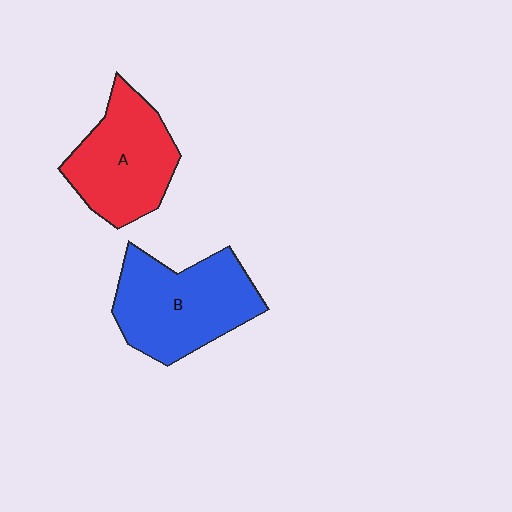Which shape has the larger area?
Shape B (blue).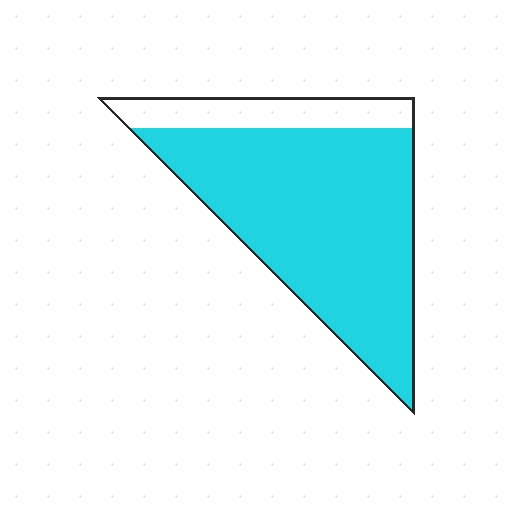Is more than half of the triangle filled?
Yes.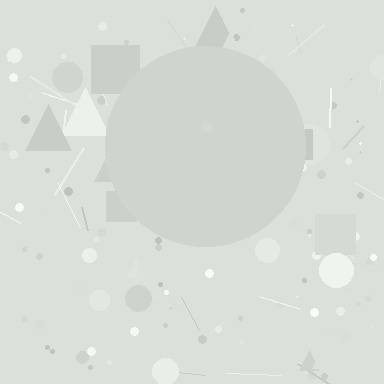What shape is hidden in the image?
A circle is hidden in the image.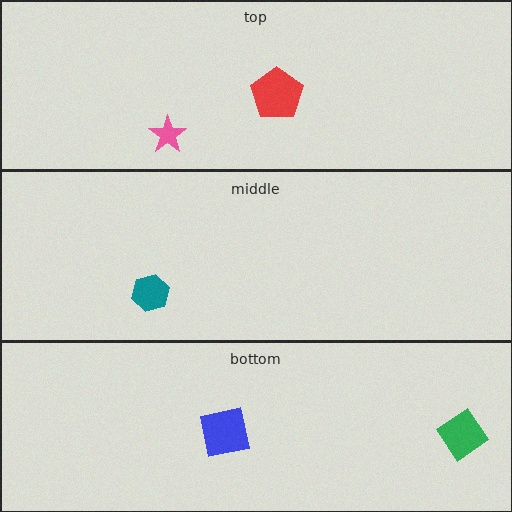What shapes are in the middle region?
The teal hexagon.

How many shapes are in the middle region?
1.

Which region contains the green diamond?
The bottom region.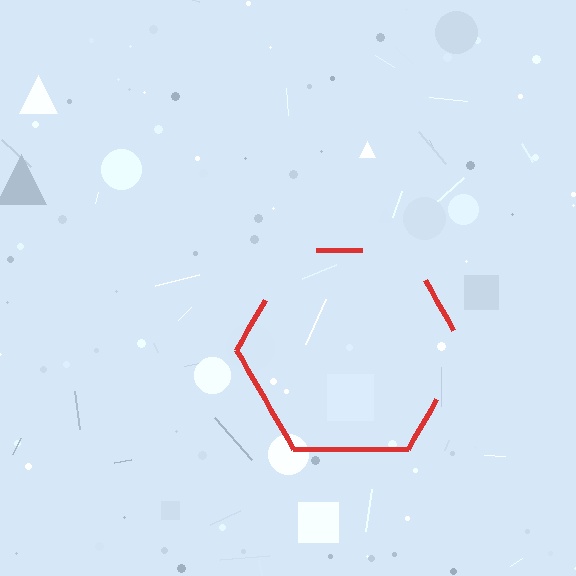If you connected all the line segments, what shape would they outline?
They would outline a hexagon.